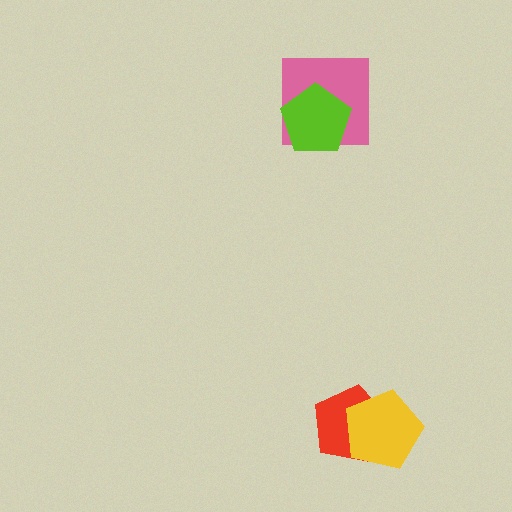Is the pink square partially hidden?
Yes, it is partially covered by another shape.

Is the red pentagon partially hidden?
Yes, it is partially covered by another shape.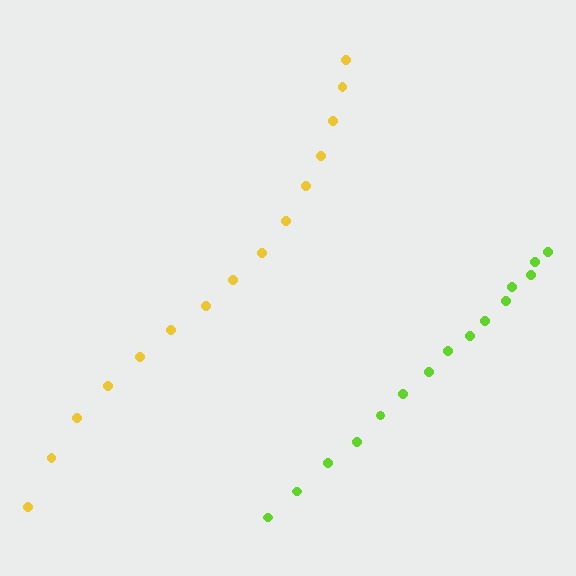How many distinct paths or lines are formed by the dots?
There are 2 distinct paths.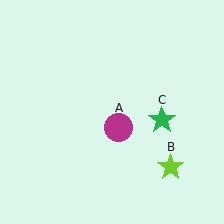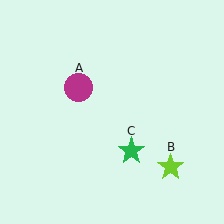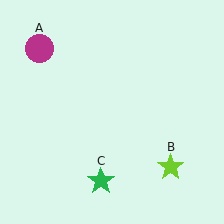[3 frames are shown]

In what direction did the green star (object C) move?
The green star (object C) moved down and to the left.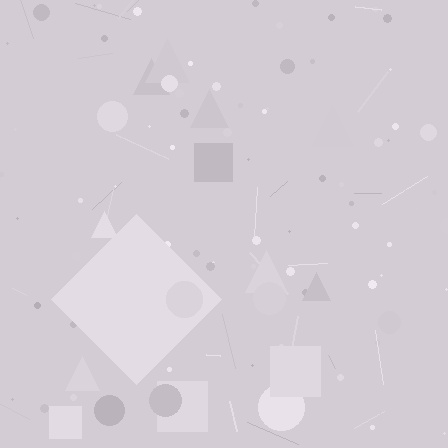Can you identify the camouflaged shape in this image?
The camouflaged shape is a diamond.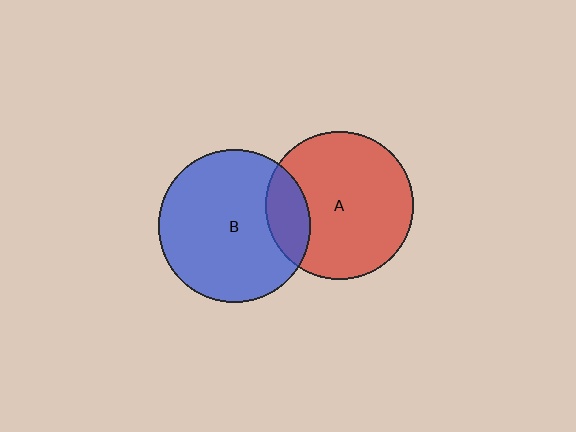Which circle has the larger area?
Circle B (blue).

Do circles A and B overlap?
Yes.